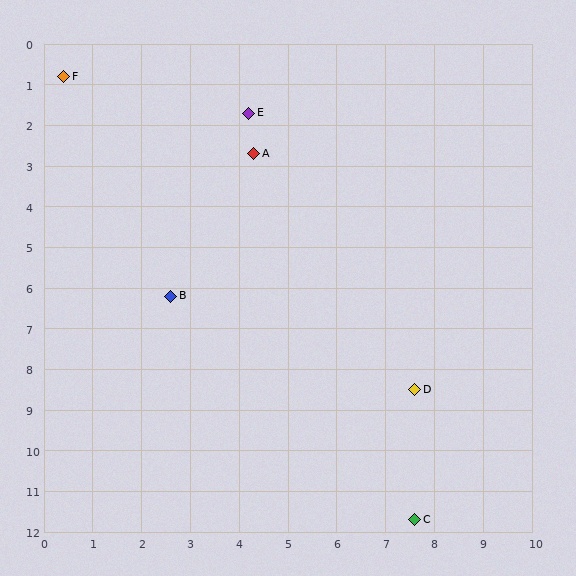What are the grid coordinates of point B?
Point B is at approximately (2.6, 6.2).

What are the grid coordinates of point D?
Point D is at approximately (7.6, 8.5).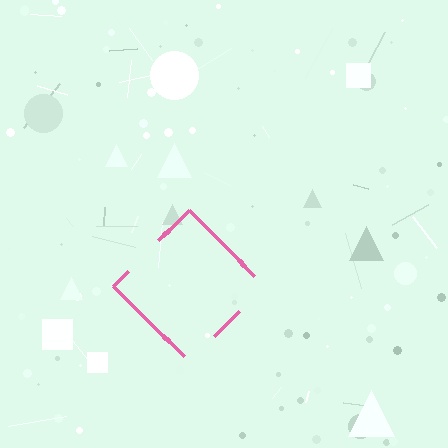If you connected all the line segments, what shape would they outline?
They would outline a diamond.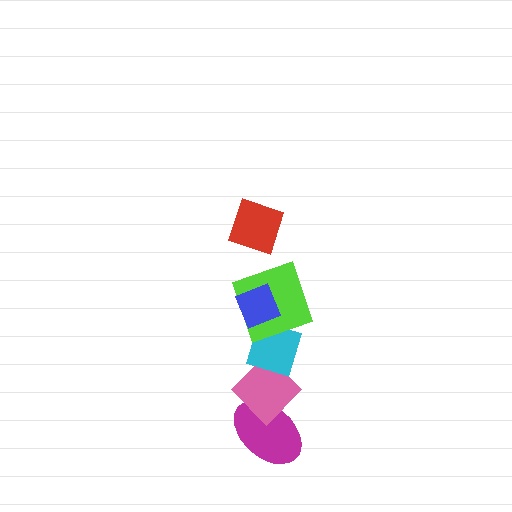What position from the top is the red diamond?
The red diamond is 1st from the top.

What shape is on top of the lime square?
The blue diamond is on top of the lime square.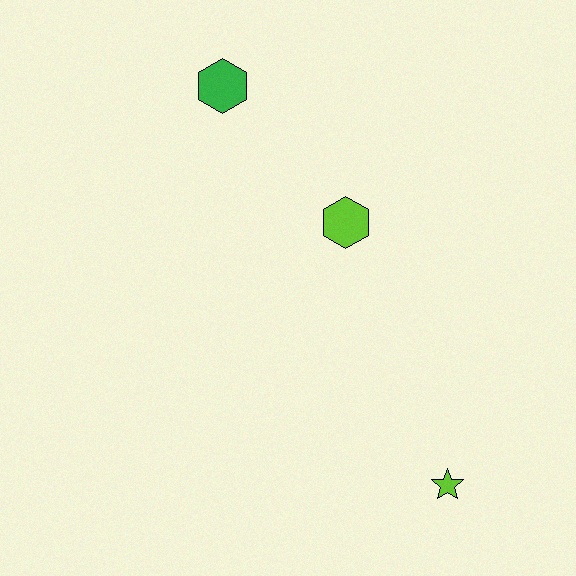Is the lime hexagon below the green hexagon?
Yes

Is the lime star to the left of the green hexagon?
No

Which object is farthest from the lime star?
The green hexagon is farthest from the lime star.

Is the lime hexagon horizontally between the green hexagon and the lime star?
Yes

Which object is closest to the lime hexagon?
The green hexagon is closest to the lime hexagon.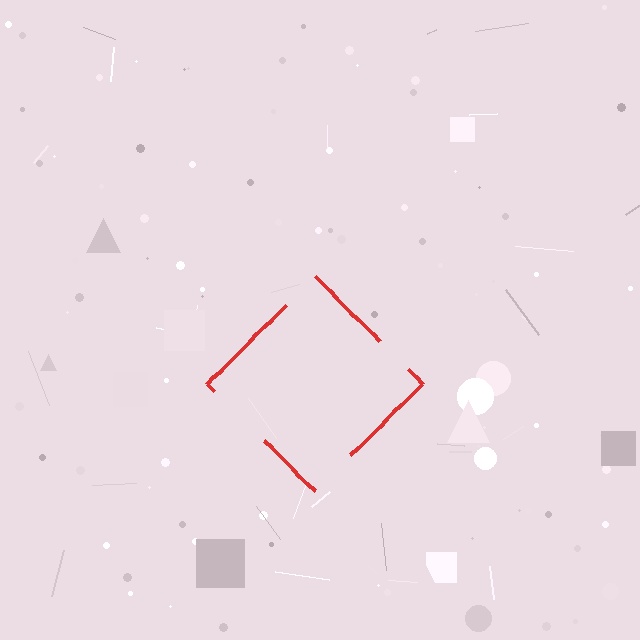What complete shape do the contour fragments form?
The contour fragments form a diamond.